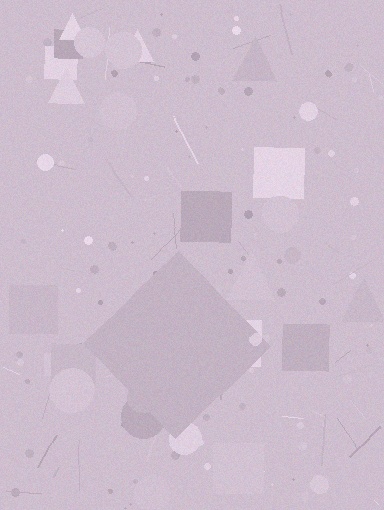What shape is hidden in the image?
A diamond is hidden in the image.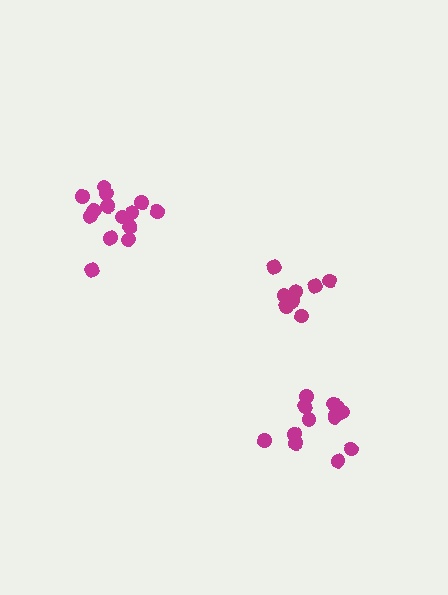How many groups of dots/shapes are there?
There are 3 groups.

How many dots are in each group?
Group 1: 14 dots, Group 2: 14 dots, Group 3: 8 dots (36 total).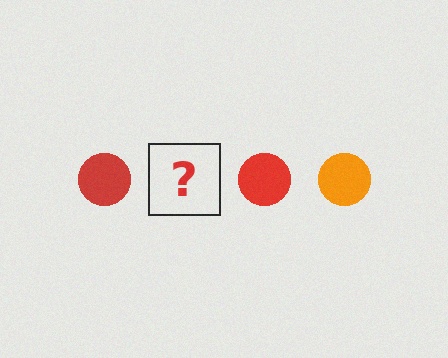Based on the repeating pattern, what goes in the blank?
The blank should be an orange circle.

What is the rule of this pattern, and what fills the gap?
The rule is that the pattern cycles through red, orange circles. The gap should be filled with an orange circle.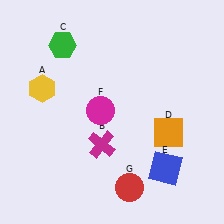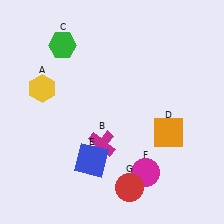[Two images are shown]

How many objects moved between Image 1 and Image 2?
2 objects moved between the two images.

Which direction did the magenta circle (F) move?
The magenta circle (F) moved down.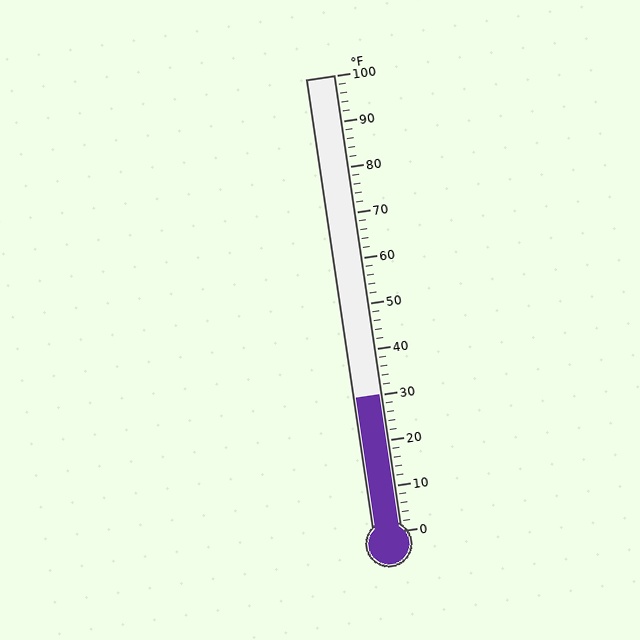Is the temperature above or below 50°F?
The temperature is below 50°F.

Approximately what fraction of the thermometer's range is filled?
The thermometer is filled to approximately 30% of its range.